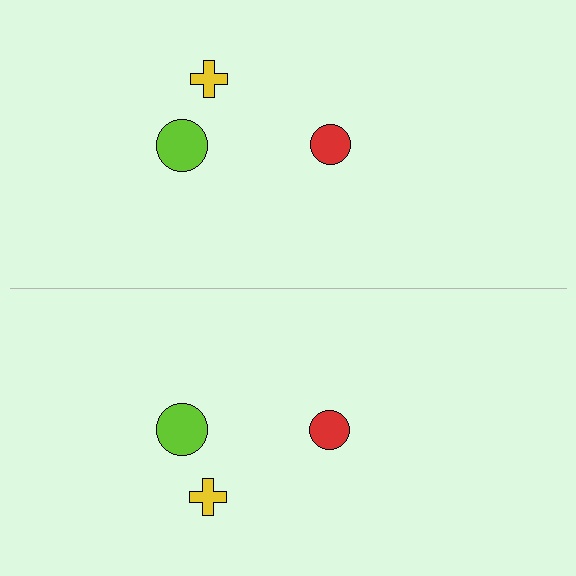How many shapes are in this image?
There are 6 shapes in this image.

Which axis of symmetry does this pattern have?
The pattern has a horizontal axis of symmetry running through the center of the image.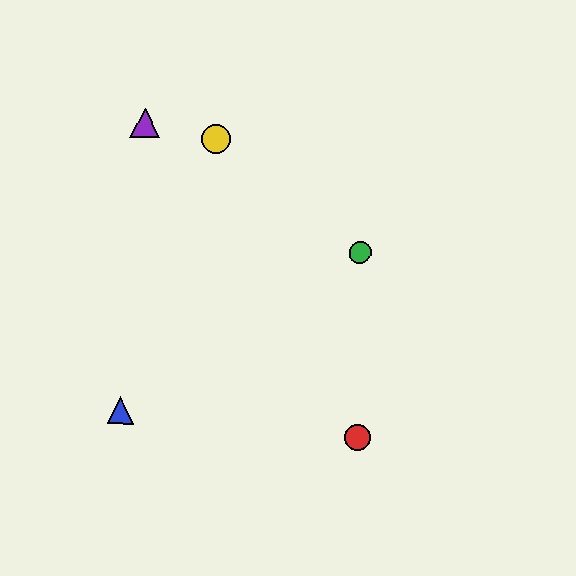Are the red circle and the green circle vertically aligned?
Yes, both are at x≈357.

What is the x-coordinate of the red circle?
The red circle is at x≈357.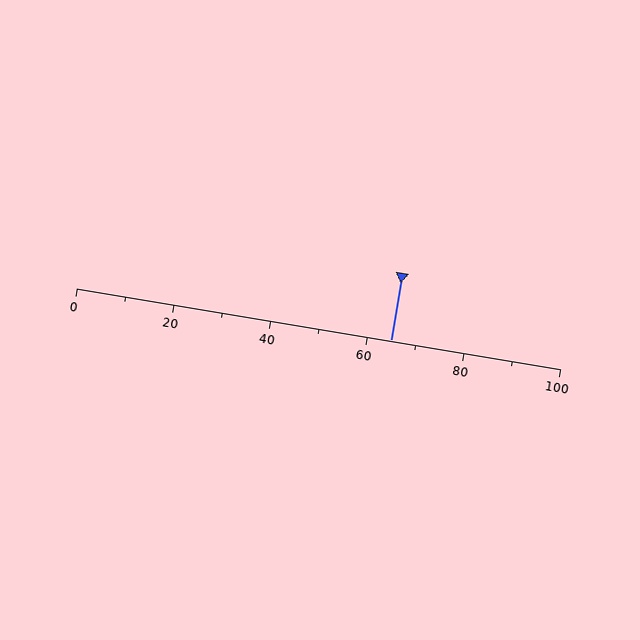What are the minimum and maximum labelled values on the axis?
The axis runs from 0 to 100.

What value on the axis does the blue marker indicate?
The marker indicates approximately 65.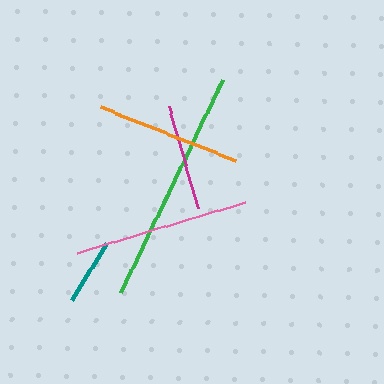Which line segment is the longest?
The green line is the longest at approximately 236 pixels.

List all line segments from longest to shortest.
From longest to shortest: green, pink, orange, magenta, teal.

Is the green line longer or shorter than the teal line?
The green line is longer than the teal line.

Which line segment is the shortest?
The teal line is the shortest at approximately 67 pixels.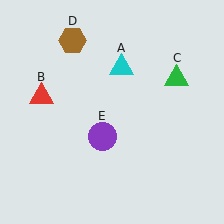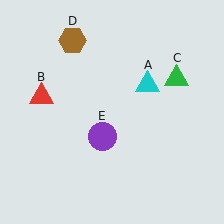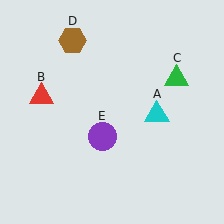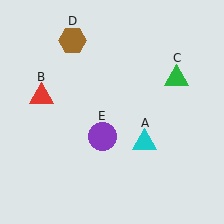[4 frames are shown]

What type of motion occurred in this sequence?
The cyan triangle (object A) rotated clockwise around the center of the scene.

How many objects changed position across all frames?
1 object changed position: cyan triangle (object A).